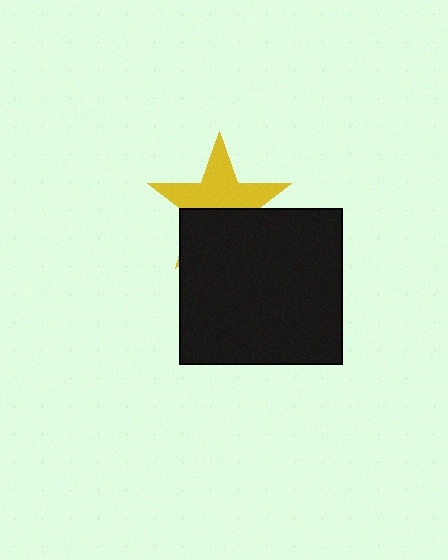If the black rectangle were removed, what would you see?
You would see the complete yellow star.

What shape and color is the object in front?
The object in front is a black rectangle.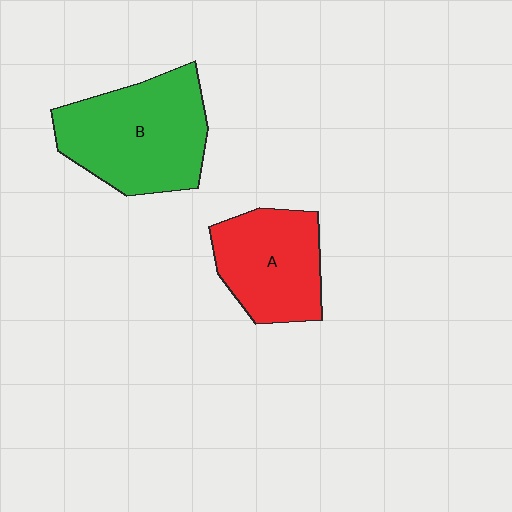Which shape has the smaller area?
Shape A (red).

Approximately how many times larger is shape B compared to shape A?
Approximately 1.4 times.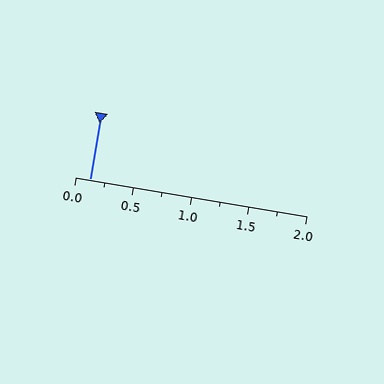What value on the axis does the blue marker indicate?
The marker indicates approximately 0.12.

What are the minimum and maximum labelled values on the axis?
The axis runs from 0.0 to 2.0.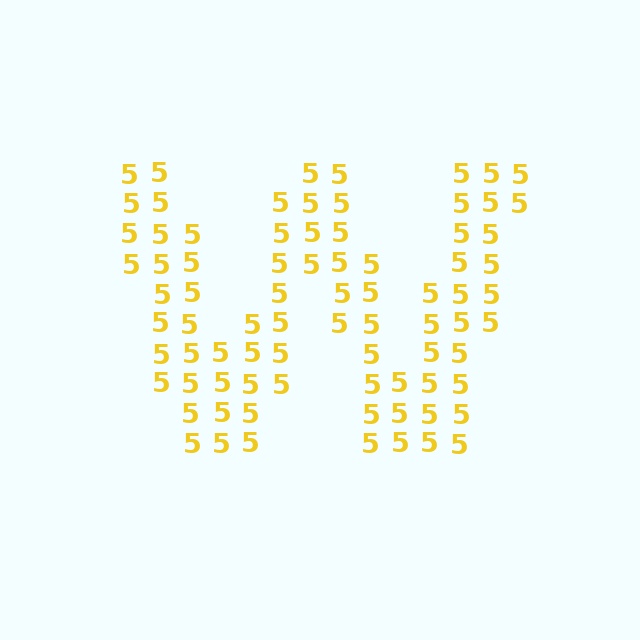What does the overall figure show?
The overall figure shows the letter W.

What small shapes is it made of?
It is made of small digit 5's.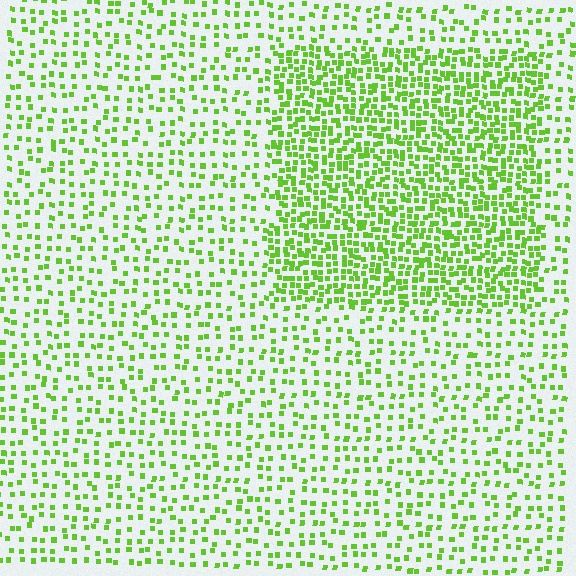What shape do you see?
I see a rectangle.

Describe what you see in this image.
The image contains small lime elements arranged at two different densities. A rectangle-shaped region is visible where the elements are more densely packed than the surrounding area.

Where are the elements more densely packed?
The elements are more densely packed inside the rectangle boundary.